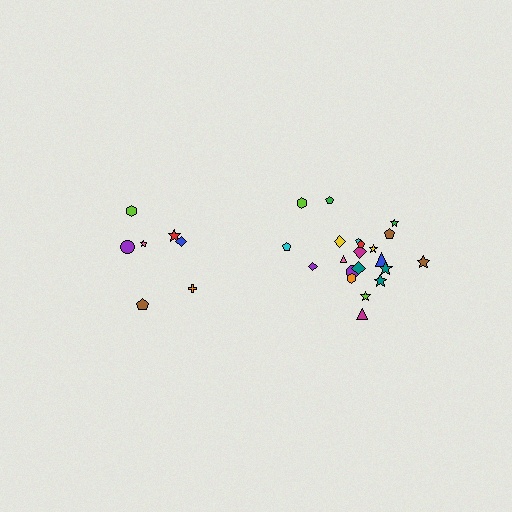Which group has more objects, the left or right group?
The right group.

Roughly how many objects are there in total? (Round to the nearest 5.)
Roughly 30 objects in total.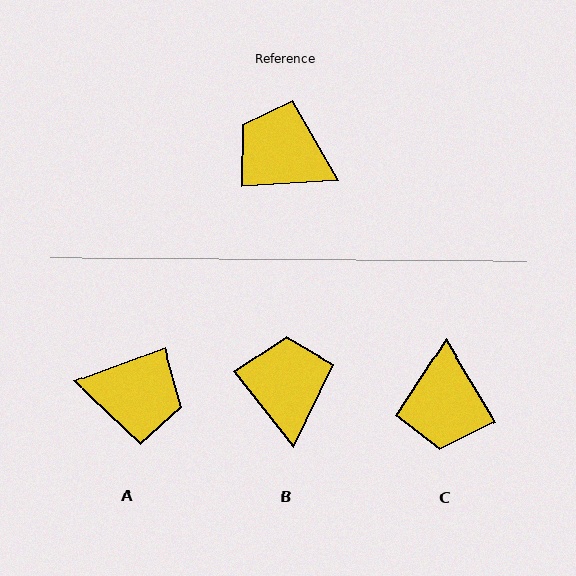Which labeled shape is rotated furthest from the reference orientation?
A, about 163 degrees away.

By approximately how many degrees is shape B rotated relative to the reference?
Approximately 56 degrees clockwise.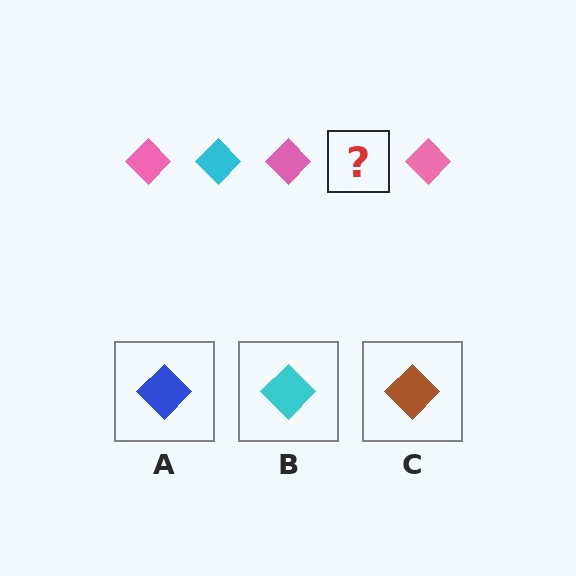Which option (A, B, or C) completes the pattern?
B.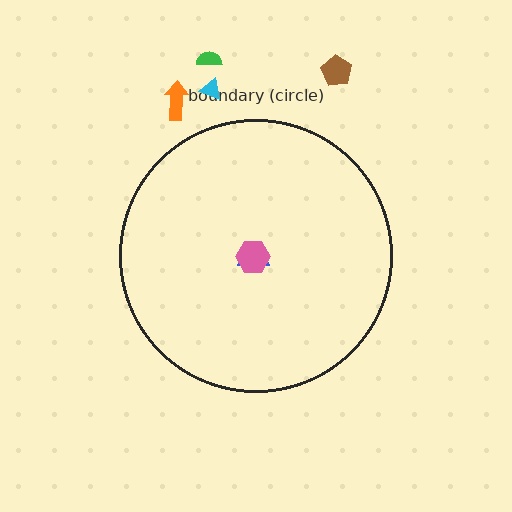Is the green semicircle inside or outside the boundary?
Outside.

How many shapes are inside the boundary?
2 inside, 4 outside.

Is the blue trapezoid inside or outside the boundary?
Inside.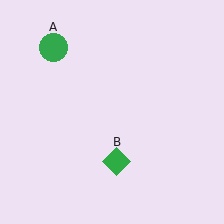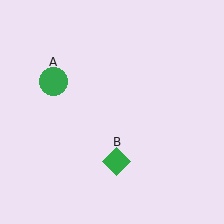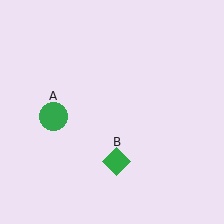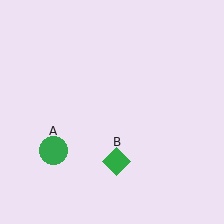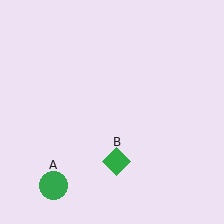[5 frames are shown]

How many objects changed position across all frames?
1 object changed position: green circle (object A).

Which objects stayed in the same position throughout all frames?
Green diamond (object B) remained stationary.